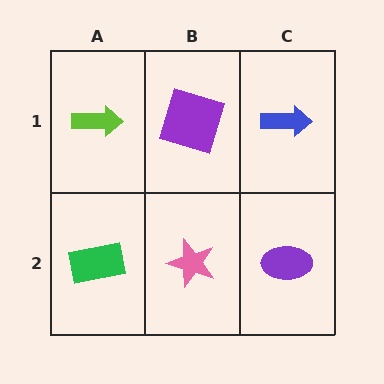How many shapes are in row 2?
3 shapes.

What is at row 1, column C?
A blue arrow.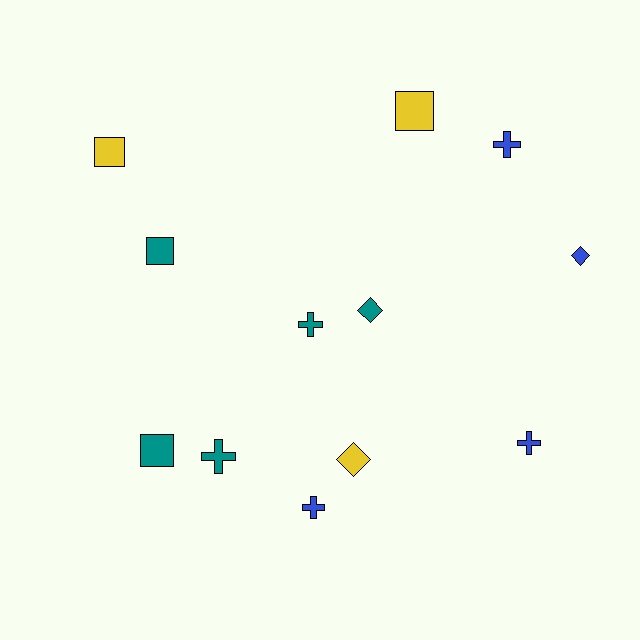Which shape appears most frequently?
Cross, with 5 objects.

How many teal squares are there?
There are 2 teal squares.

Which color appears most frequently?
Teal, with 5 objects.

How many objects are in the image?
There are 12 objects.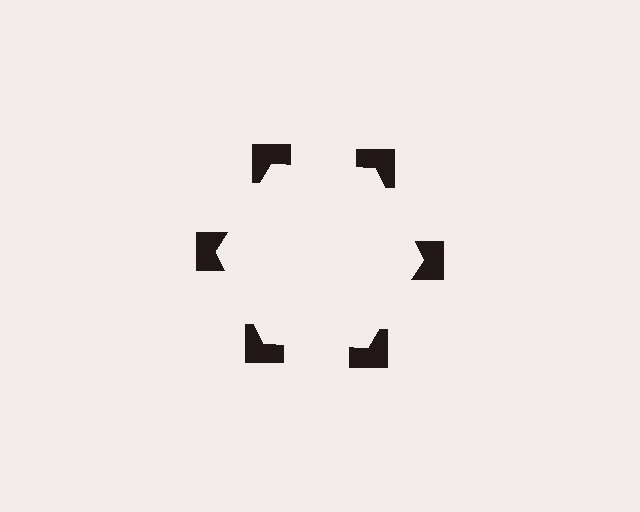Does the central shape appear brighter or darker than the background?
It typically appears slightly brighter than the background, even though no actual brightness change is drawn.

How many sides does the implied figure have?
6 sides.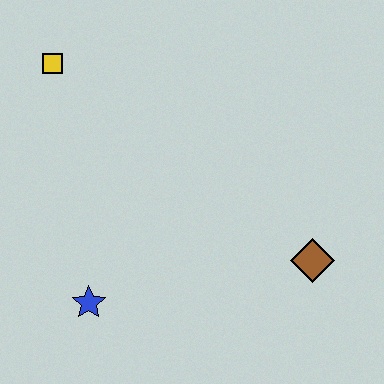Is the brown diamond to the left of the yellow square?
No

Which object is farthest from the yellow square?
The brown diamond is farthest from the yellow square.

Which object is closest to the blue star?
The brown diamond is closest to the blue star.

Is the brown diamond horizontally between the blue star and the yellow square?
No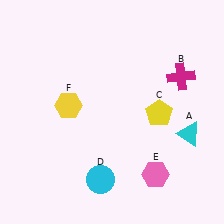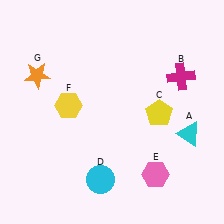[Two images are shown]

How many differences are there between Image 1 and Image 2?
There is 1 difference between the two images.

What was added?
An orange star (G) was added in Image 2.